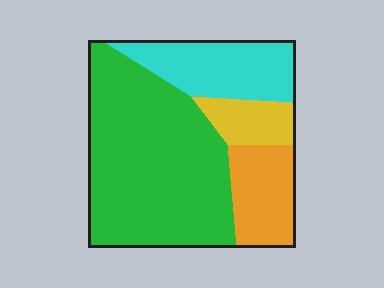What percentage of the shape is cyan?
Cyan covers about 20% of the shape.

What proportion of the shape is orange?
Orange takes up about one sixth (1/6) of the shape.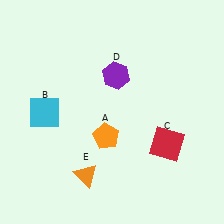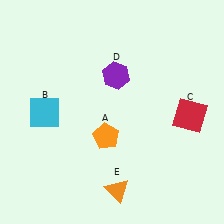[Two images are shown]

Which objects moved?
The objects that moved are: the red square (C), the orange triangle (E).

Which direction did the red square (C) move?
The red square (C) moved up.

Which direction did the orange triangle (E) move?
The orange triangle (E) moved right.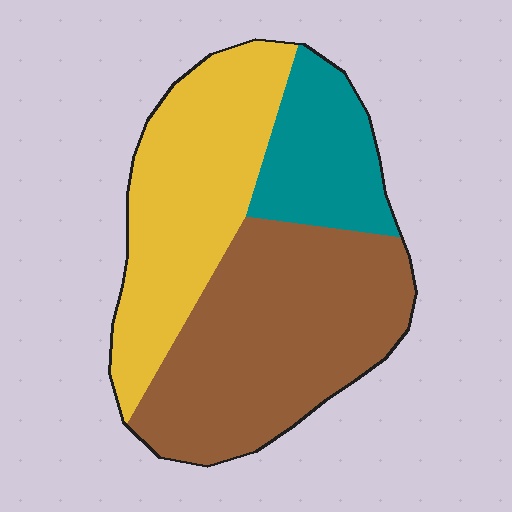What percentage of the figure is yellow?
Yellow takes up about three eighths (3/8) of the figure.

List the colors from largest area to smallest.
From largest to smallest: brown, yellow, teal.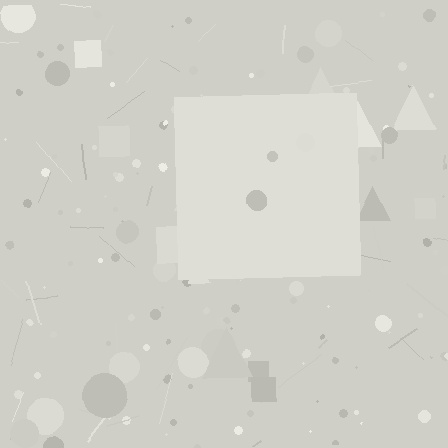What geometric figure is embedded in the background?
A square is embedded in the background.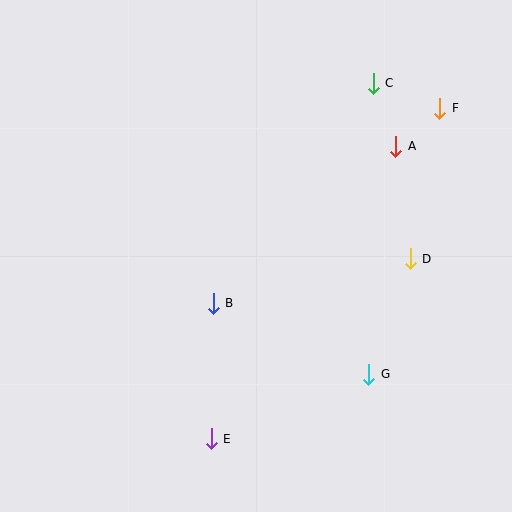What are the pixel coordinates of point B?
Point B is at (213, 303).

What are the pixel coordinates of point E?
Point E is at (211, 439).